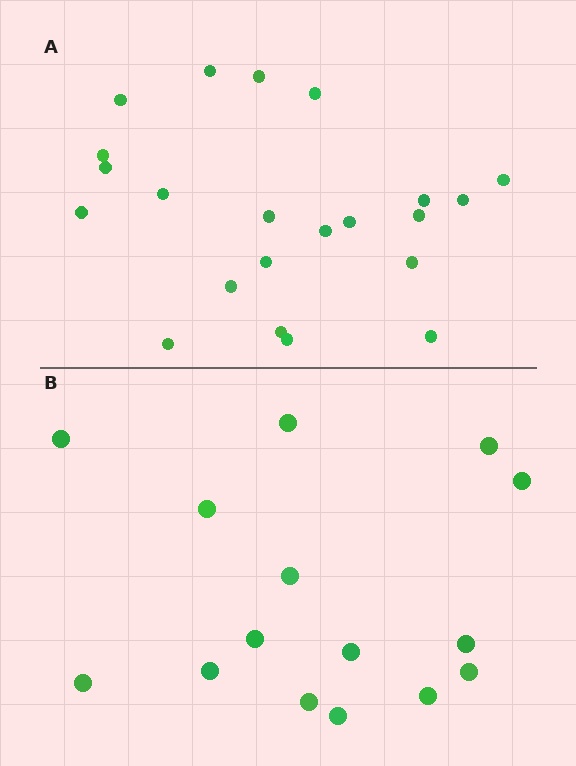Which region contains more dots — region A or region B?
Region A (the top region) has more dots.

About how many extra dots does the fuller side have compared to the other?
Region A has roughly 8 or so more dots than region B.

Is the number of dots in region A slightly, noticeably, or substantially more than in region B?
Region A has substantially more. The ratio is roughly 1.5 to 1.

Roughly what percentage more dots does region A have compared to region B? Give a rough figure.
About 45% more.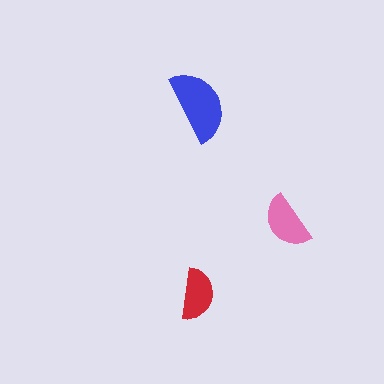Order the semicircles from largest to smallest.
the blue one, the pink one, the red one.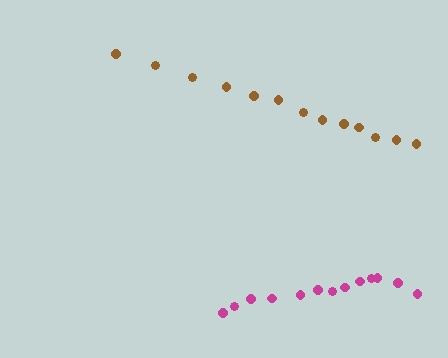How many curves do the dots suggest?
There are 2 distinct paths.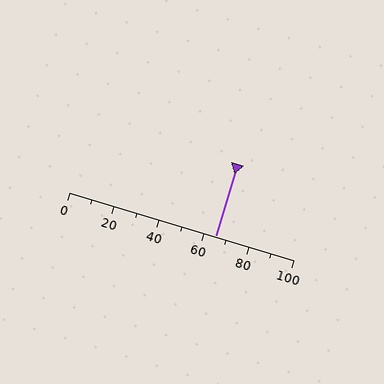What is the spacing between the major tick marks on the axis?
The major ticks are spaced 20 apart.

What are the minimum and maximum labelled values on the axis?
The axis runs from 0 to 100.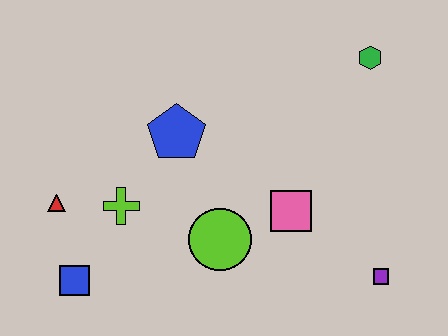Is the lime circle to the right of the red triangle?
Yes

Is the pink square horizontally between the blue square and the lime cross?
No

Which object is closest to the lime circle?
The pink square is closest to the lime circle.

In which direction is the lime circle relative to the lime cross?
The lime circle is to the right of the lime cross.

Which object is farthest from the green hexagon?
The blue square is farthest from the green hexagon.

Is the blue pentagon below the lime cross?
No